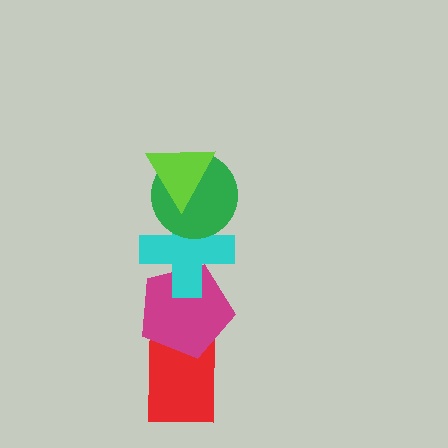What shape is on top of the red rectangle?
The magenta pentagon is on top of the red rectangle.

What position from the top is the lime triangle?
The lime triangle is 1st from the top.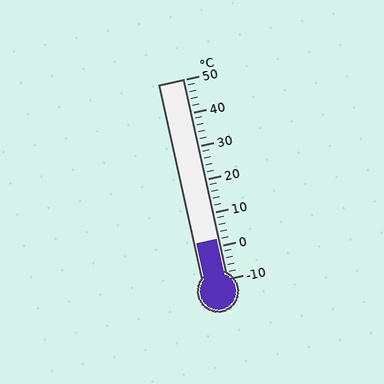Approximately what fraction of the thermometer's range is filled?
The thermometer is filled to approximately 20% of its range.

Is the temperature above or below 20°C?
The temperature is below 20°C.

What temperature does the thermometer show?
The thermometer shows approximately 2°C.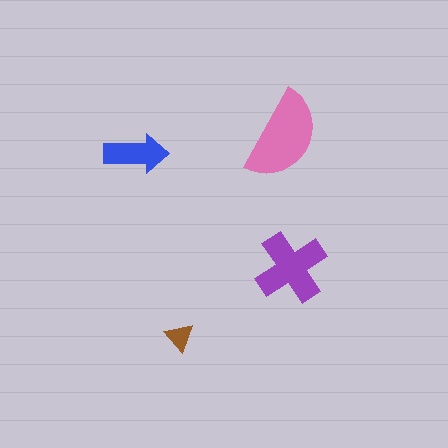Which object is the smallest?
The brown triangle.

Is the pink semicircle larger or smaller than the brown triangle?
Larger.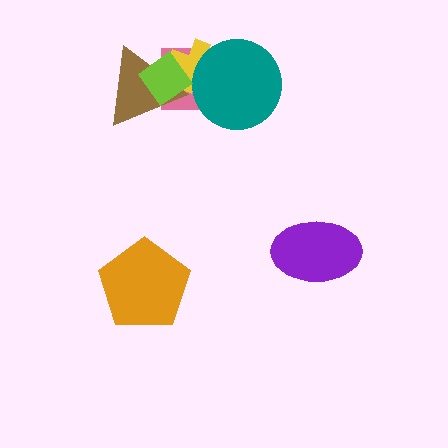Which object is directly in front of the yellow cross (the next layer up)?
The teal circle is directly in front of the yellow cross.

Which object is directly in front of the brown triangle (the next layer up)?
The yellow cross is directly in front of the brown triangle.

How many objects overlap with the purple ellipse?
0 objects overlap with the purple ellipse.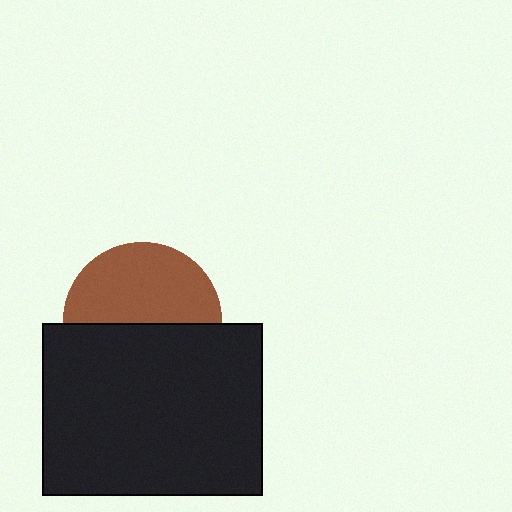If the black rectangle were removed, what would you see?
You would see the complete brown circle.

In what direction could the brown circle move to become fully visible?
The brown circle could move up. That would shift it out from behind the black rectangle entirely.